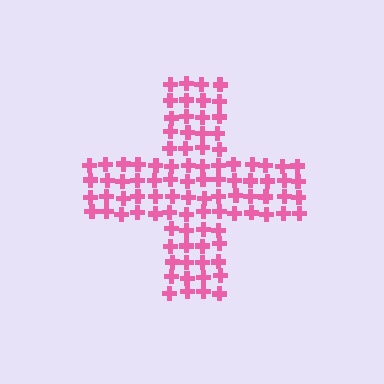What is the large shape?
The large shape is a cross.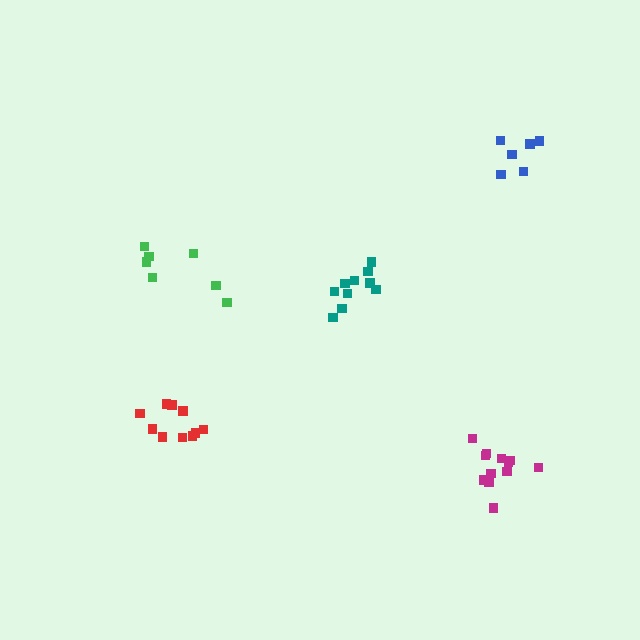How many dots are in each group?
Group 1: 10 dots, Group 2: 12 dots, Group 3: 7 dots, Group 4: 10 dots, Group 5: 6 dots (45 total).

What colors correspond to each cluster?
The clusters are colored: red, magenta, green, teal, blue.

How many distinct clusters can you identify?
There are 5 distinct clusters.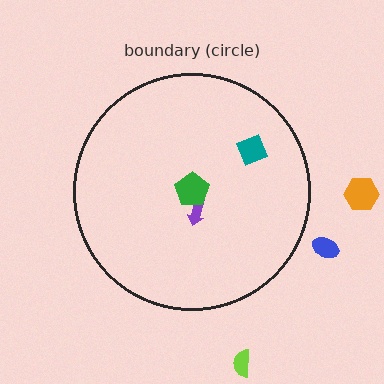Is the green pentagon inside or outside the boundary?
Inside.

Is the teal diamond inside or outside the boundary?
Inside.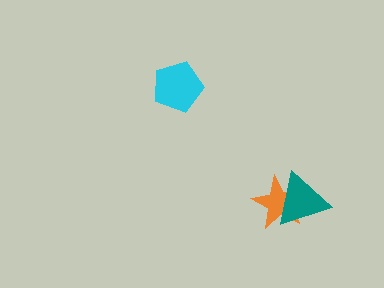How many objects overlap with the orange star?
1 object overlaps with the orange star.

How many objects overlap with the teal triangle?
1 object overlaps with the teal triangle.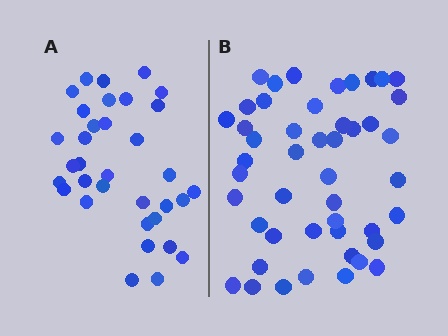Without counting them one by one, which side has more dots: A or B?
Region B (the right region) has more dots.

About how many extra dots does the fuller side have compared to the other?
Region B has approximately 15 more dots than region A.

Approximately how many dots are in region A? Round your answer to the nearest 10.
About 30 dots. (The exact count is 34, which rounds to 30.)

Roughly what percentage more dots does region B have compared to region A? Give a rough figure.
About 40% more.